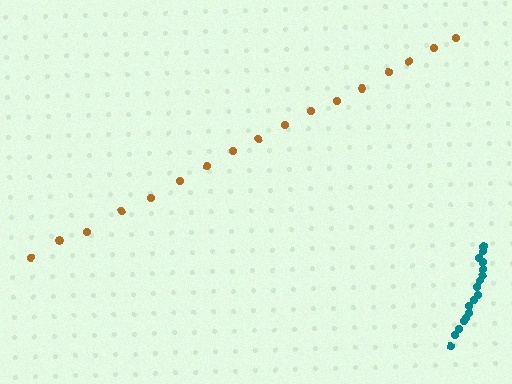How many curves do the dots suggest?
There are 2 distinct paths.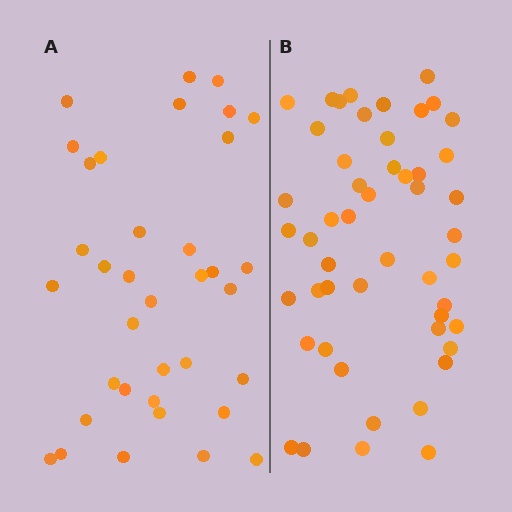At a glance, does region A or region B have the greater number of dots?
Region B (the right region) has more dots.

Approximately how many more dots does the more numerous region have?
Region B has approximately 15 more dots than region A.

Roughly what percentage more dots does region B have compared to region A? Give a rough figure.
About 40% more.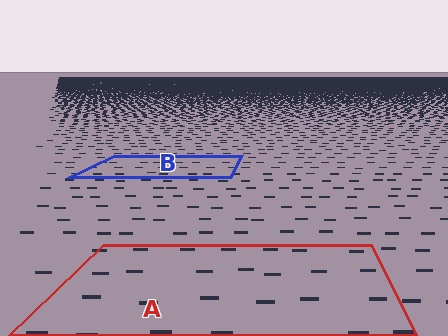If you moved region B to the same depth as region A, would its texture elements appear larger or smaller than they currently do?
They would appear larger. At a closer depth, the same texture elements are projected at a bigger on-screen size.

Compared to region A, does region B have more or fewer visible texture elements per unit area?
Region B has more texture elements per unit area — they are packed more densely because it is farther away.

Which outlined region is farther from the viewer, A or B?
Region B is farther from the viewer — the texture elements inside it appear smaller and more densely packed.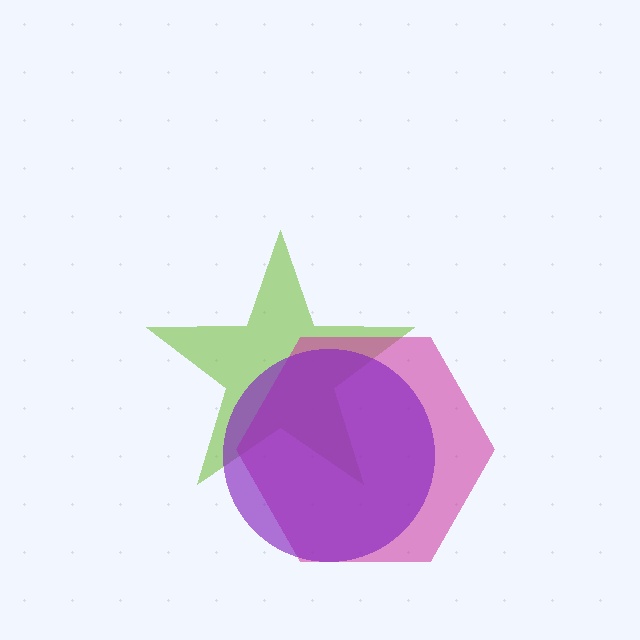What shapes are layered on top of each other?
The layered shapes are: a lime star, a magenta hexagon, a purple circle.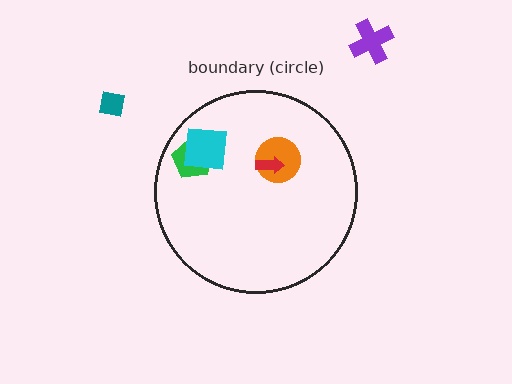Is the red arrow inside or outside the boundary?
Inside.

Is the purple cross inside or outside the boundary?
Outside.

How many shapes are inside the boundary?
4 inside, 2 outside.